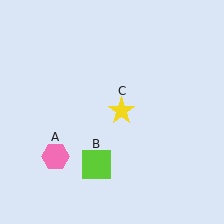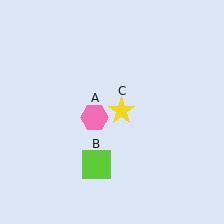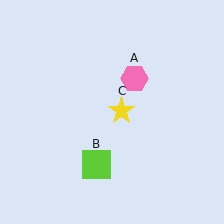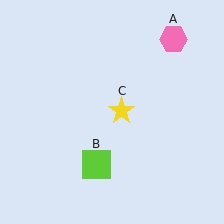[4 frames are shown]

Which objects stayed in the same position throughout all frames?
Lime square (object B) and yellow star (object C) remained stationary.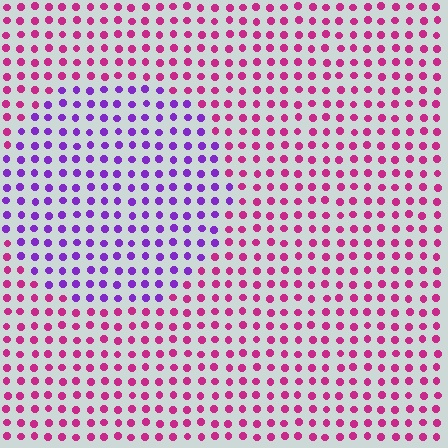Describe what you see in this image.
The image is filled with small magenta elements in a uniform arrangement. A circle-shaped region is visible where the elements are tinted to a slightly different hue, forming a subtle color boundary.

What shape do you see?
I see a circle.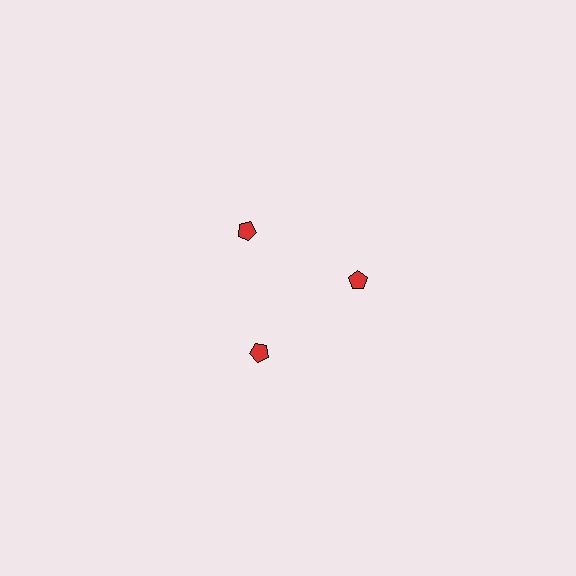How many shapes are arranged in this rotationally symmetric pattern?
There are 3 shapes, arranged in 3 groups of 1.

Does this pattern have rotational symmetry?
Yes, this pattern has 3-fold rotational symmetry. It looks the same after rotating 120 degrees around the center.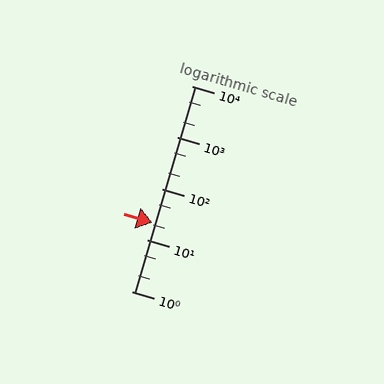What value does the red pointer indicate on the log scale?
The pointer indicates approximately 22.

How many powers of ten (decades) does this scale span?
The scale spans 4 decades, from 1 to 10000.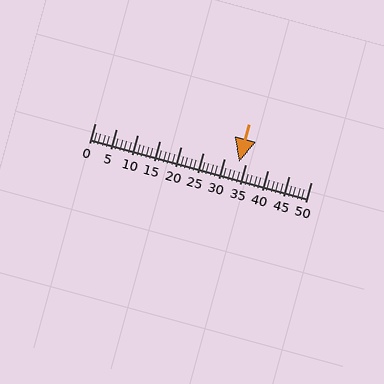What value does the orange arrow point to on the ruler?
The orange arrow points to approximately 33.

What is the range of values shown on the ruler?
The ruler shows values from 0 to 50.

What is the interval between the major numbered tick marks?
The major tick marks are spaced 5 units apart.